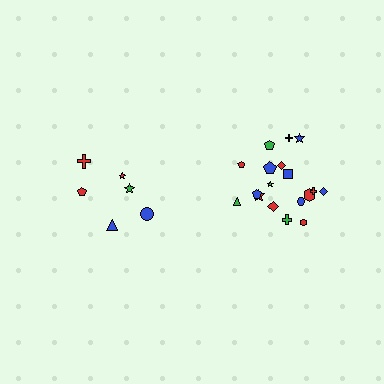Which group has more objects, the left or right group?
The right group.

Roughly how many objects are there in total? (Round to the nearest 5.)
Roughly 25 objects in total.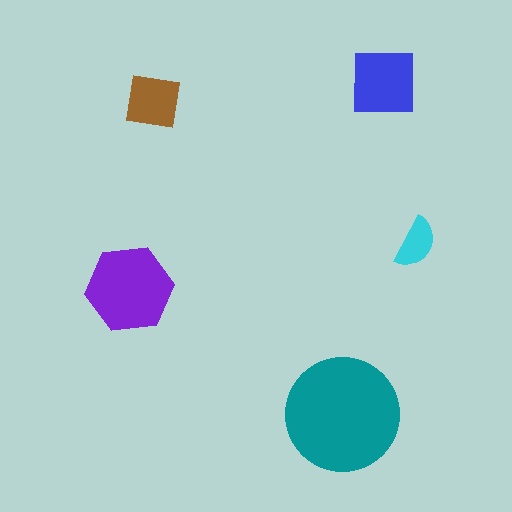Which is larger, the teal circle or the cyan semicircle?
The teal circle.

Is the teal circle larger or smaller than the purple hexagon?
Larger.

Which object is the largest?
The teal circle.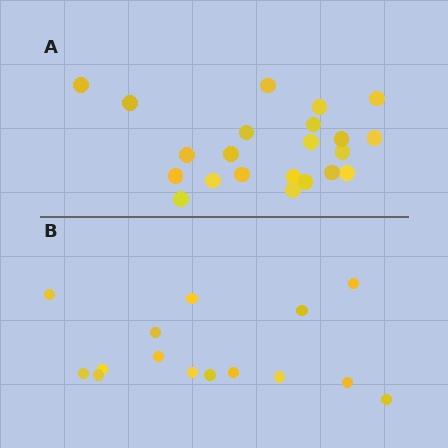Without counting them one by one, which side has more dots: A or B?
Region A (the top region) has more dots.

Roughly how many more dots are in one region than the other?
Region A has roughly 8 or so more dots than region B.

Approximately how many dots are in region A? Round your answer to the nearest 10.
About 20 dots. (The exact count is 22, which rounds to 20.)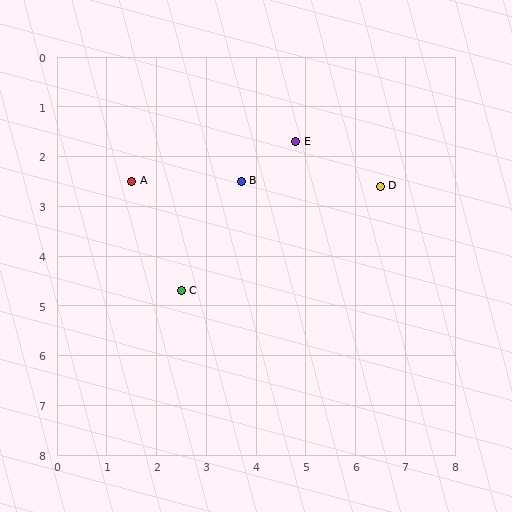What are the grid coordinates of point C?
Point C is at approximately (2.5, 4.7).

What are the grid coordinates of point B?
Point B is at approximately (3.7, 2.5).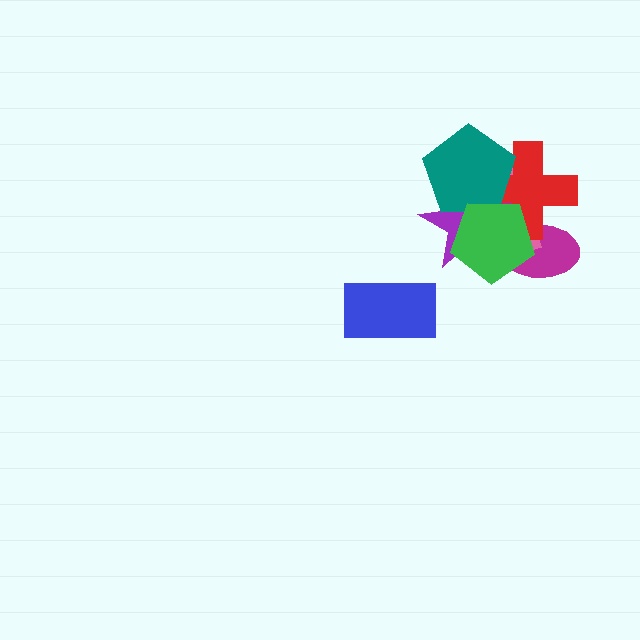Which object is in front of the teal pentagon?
The green pentagon is in front of the teal pentagon.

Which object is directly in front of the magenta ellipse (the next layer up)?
The pink rectangle is directly in front of the magenta ellipse.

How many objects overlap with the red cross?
5 objects overlap with the red cross.